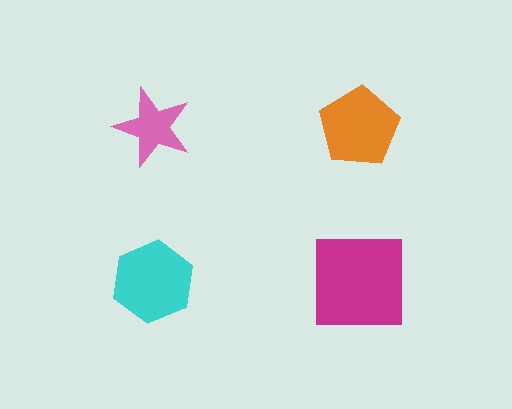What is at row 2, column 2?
A magenta square.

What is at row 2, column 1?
A cyan hexagon.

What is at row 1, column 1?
A pink star.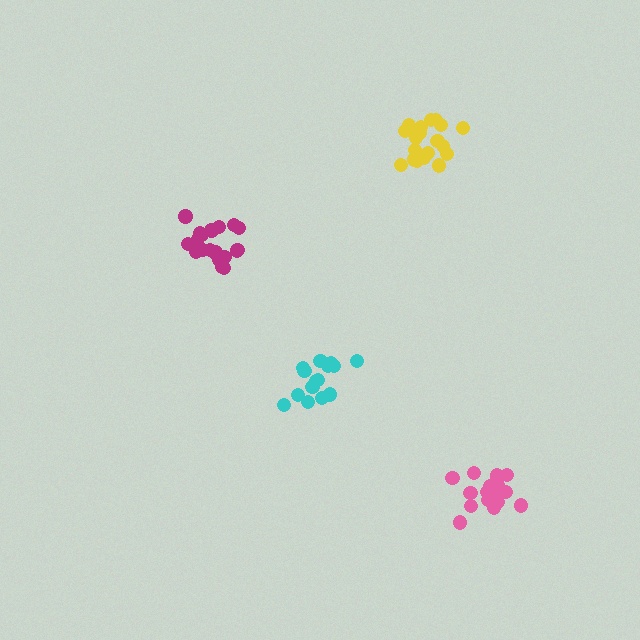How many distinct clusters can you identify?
There are 4 distinct clusters.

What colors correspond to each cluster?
The clusters are colored: pink, cyan, yellow, magenta.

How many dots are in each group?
Group 1: 20 dots, Group 2: 16 dots, Group 3: 20 dots, Group 4: 19 dots (75 total).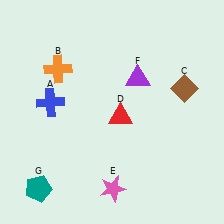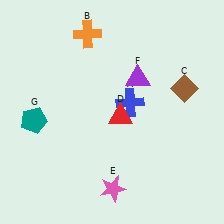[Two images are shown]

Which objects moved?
The objects that moved are: the blue cross (A), the orange cross (B), the teal pentagon (G).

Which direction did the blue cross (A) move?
The blue cross (A) moved right.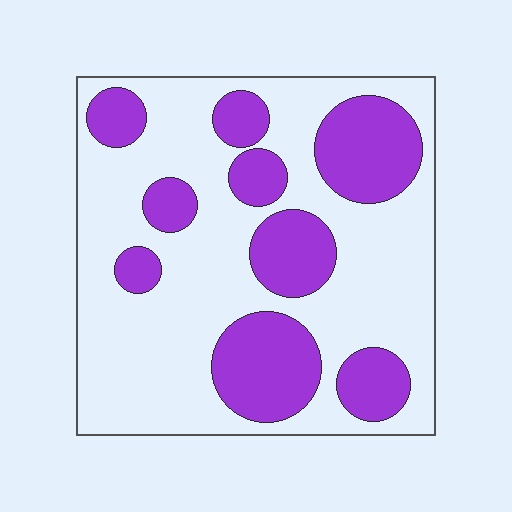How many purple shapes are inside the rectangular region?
9.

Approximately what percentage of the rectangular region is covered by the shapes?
Approximately 35%.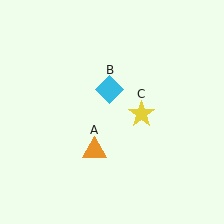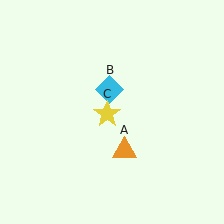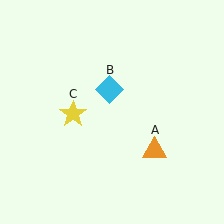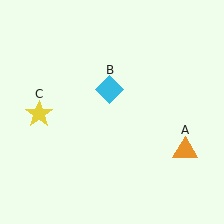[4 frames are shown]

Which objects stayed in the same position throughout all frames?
Cyan diamond (object B) remained stationary.